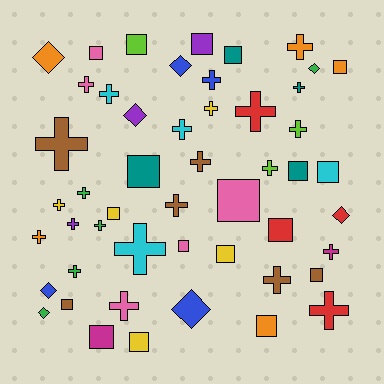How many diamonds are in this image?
There are 8 diamonds.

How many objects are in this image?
There are 50 objects.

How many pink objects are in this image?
There are 5 pink objects.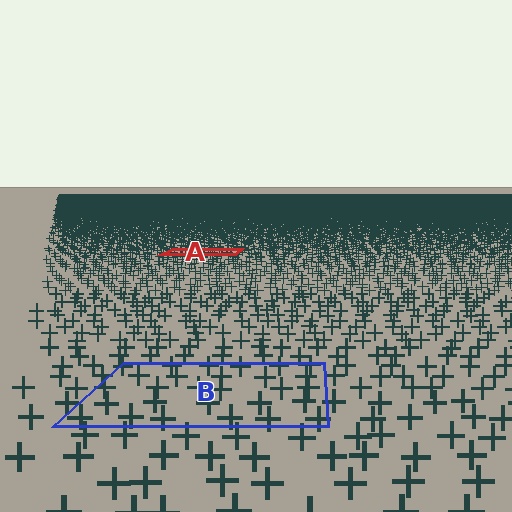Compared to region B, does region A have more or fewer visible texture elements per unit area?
Region A has more texture elements per unit area — they are packed more densely because it is farther away.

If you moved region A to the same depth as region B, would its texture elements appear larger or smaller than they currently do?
They would appear larger. At a closer depth, the same texture elements are projected at a bigger on-screen size.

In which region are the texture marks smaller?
The texture marks are smaller in region A, because it is farther away.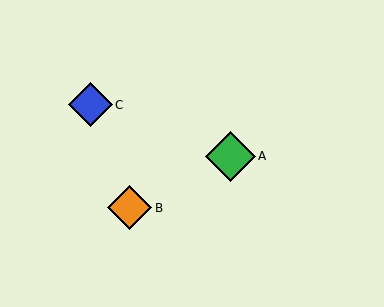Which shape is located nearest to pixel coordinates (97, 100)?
The blue diamond (labeled C) at (90, 105) is nearest to that location.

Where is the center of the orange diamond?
The center of the orange diamond is at (130, 208).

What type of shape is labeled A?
Shape A is a green diamond.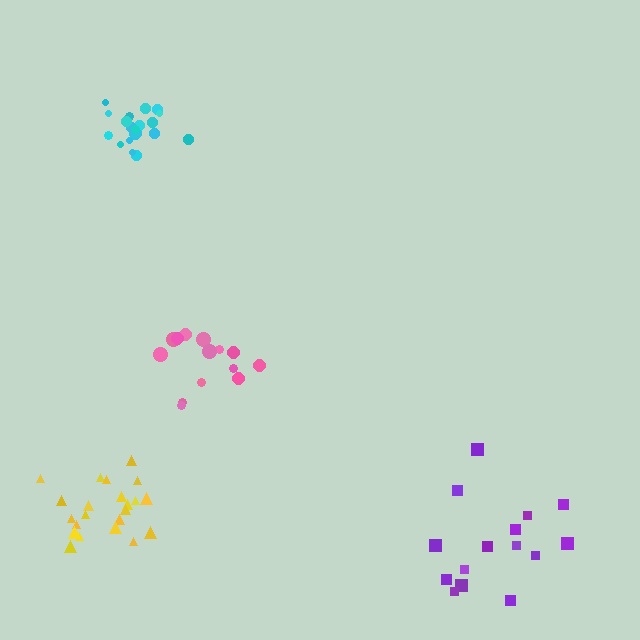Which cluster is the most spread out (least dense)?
Purple.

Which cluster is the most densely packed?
Cyan.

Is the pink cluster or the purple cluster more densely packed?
Pink.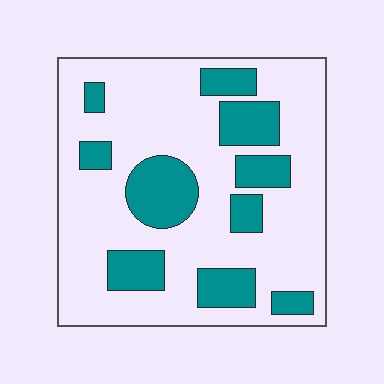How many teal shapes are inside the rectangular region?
10.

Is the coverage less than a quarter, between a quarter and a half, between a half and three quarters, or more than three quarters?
Between a quarter and a half.